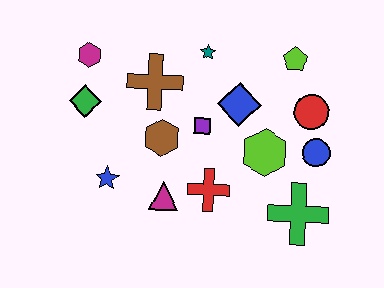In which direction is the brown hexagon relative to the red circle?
The brown hexagon is to the left of the red circle.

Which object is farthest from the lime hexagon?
The magenta hexagon is farthest from the lime hexagon.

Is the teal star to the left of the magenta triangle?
No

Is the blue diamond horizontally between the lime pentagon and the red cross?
Yes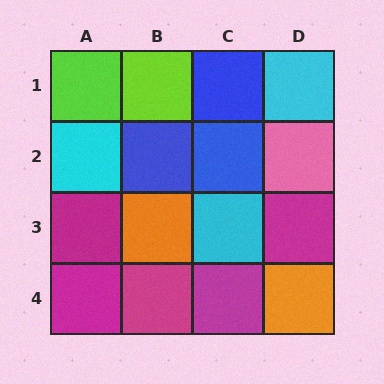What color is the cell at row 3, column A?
Magenta.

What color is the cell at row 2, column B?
Blue.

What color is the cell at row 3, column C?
Cyan.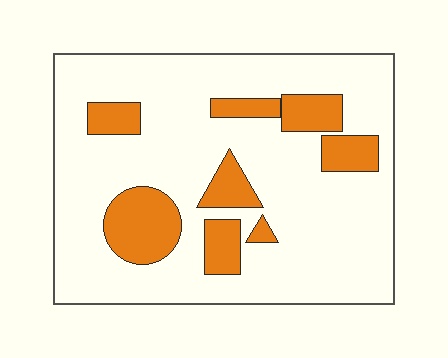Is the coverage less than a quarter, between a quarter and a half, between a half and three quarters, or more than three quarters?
Less than a quarter.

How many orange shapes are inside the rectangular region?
8.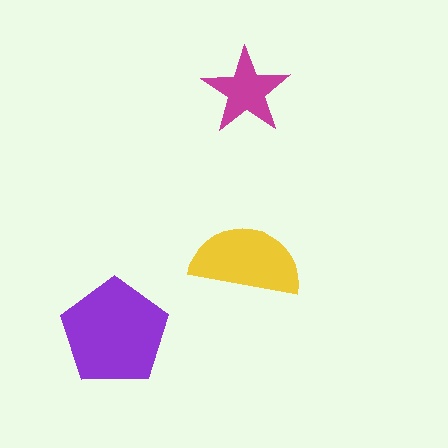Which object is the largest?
The purple pentagon.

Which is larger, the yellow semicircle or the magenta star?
The yellow semicircle.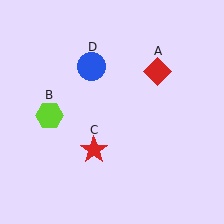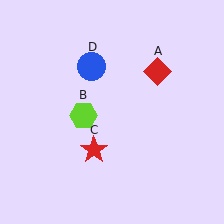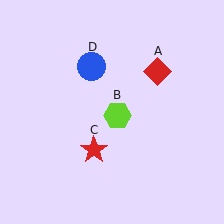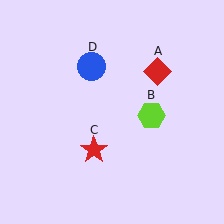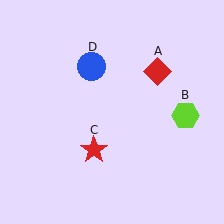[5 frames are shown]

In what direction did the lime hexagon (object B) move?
The lime hexagon (object B) moved right.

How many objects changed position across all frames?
1 object changed position: lime hexagon (object B).